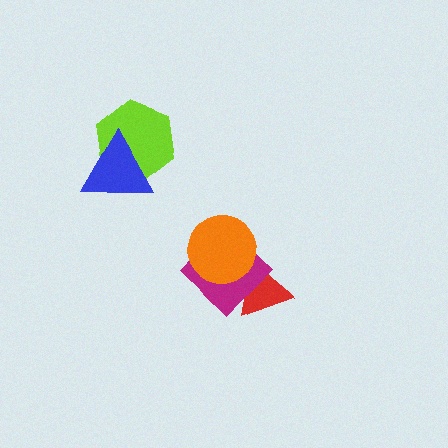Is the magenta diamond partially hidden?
Yes, it is partially covered by another shape.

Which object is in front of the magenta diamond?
The orange circle is in front of the magenta diamond.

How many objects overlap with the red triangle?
2 objects overlap with the red triangle.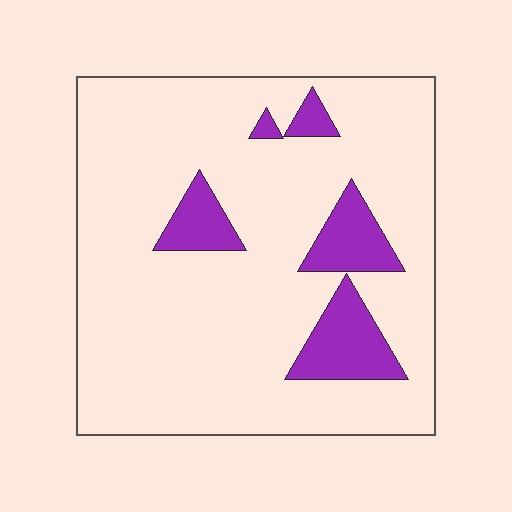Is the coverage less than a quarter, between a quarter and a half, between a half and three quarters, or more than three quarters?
Less than a quarter.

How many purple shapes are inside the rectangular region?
5.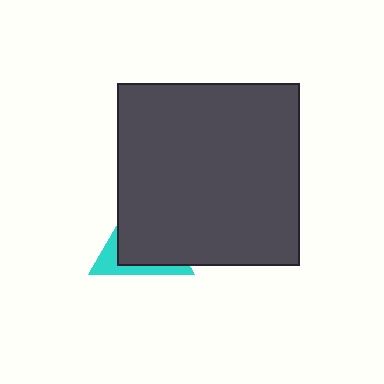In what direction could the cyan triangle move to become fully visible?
The cyan triangle could move toward the lower-left. That would shift it out from behind the dark gray square entirely.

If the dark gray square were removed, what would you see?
You would see the complete cyan triangle.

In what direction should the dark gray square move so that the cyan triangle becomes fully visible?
The dark gray square should move toward the upper-right. That is the shortest direction to clear the overlap and leave the cyan triangle fully visible.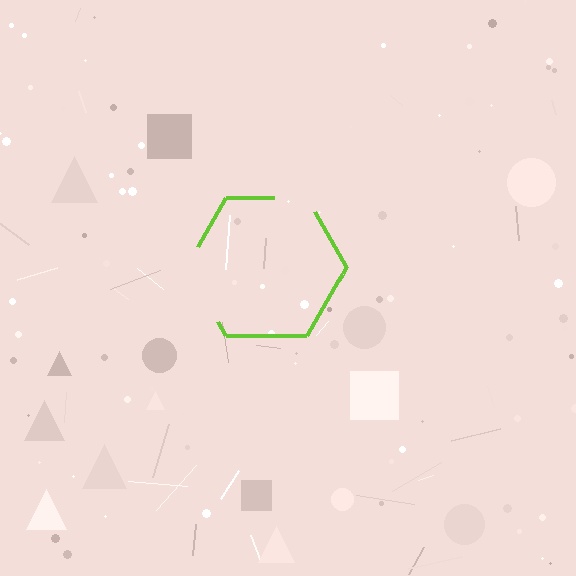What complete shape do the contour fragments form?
The contour fragments form a hexagon.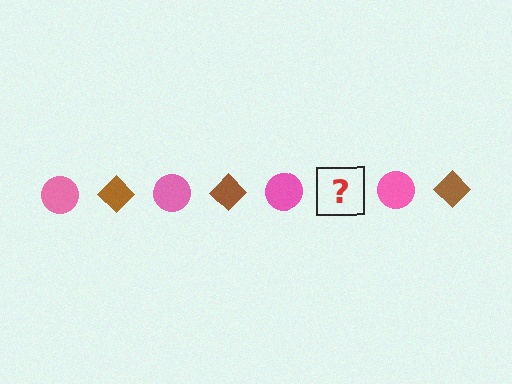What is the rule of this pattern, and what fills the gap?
The rule is that the pattern alternates between pink circle and brown diamond. The gap should be filled with a brown diamond.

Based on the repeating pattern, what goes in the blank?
The blank should be a brown diamond.